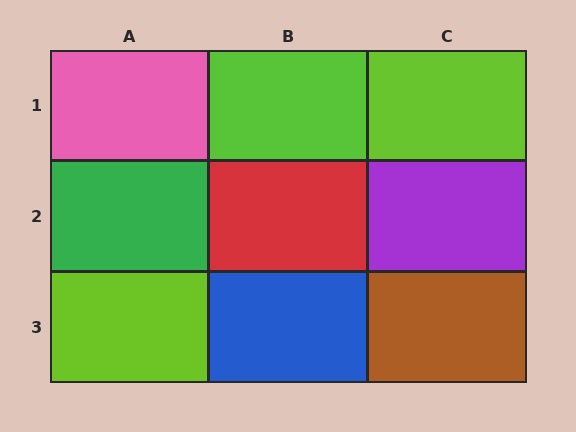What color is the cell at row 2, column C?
Purple.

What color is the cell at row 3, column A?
Lime.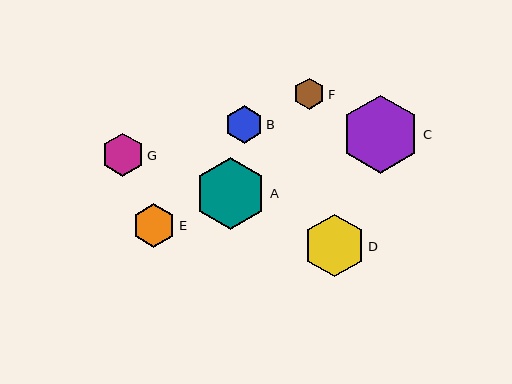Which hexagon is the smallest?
Hexagon F is the smallest with a size of approximately 31 pixels.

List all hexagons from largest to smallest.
From largest to smallest: C, A, D, E, G, B, F.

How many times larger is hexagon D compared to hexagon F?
Hexagon D is approximately 2.0 times the size of hexagon F.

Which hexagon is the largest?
Hexagon C is the largest with a size of approximately 79 pixels.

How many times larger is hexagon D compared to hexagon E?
Hexagon D is approximately 1.4 times the size of hexagon E.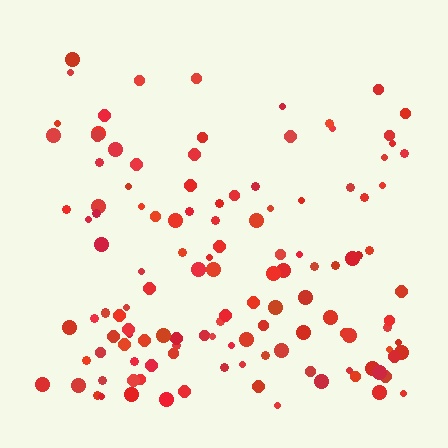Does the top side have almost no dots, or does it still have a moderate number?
Still a moderate number, just noticeably fewer than the bottom.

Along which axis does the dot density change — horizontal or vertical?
Vertical.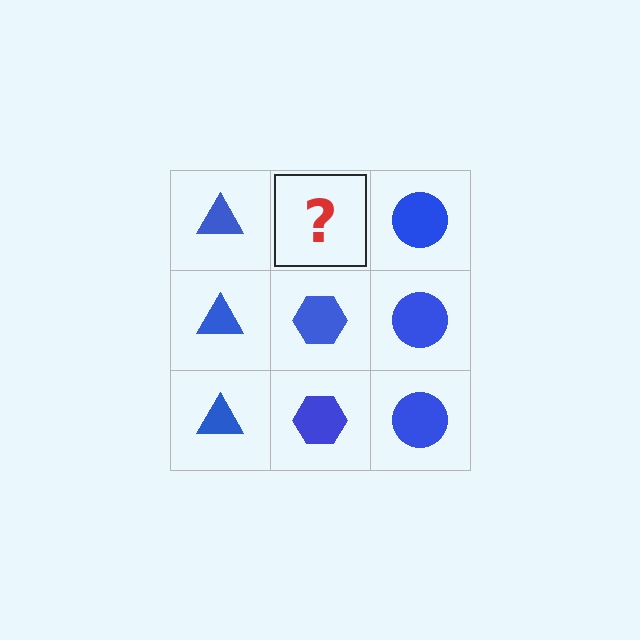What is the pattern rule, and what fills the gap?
The rule is that each column has a consistent shape. The gap should be filled with a blue hexagon.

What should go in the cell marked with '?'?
The missing cell should contain a blue hexagon.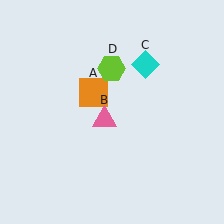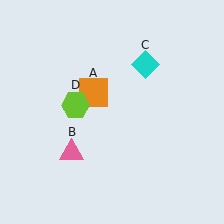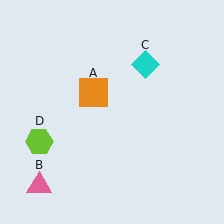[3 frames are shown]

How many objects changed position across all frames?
2 objects changed position: pink triangle (object B), lime hexagon (object D).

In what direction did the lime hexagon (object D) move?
The lime hexagon (object D) moved down and to the left.